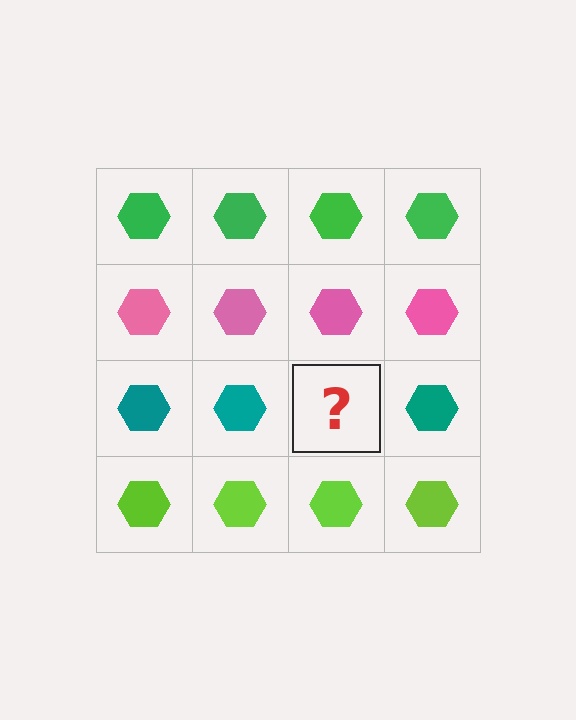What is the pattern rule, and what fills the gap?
The rule is that each row has a consistent color. The gap should be filled with a teal hexagon.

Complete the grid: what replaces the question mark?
The question mark should be replaced with a teal hexagon.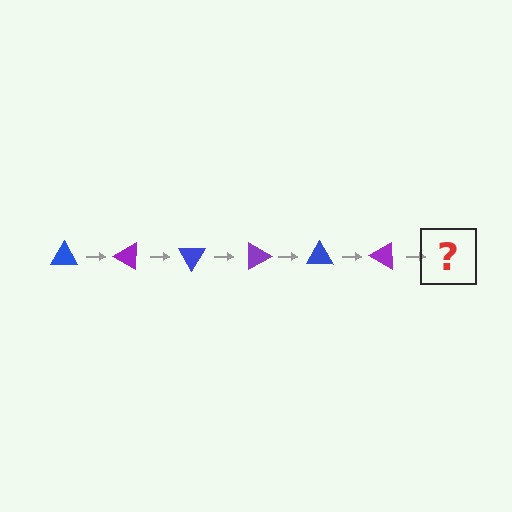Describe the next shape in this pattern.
It should be a blue triangle, rotated 180 degrees from the start.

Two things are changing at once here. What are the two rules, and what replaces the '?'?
The two rules are that it rotates 30 degrees each step and the color cycles through blue and purple. The '?' should be a blue triangle, rotated 180 degrees from the start.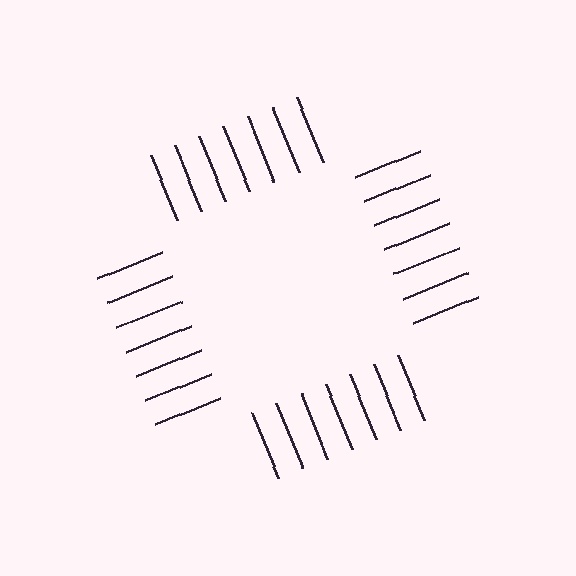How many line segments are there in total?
28 — 7 along each of the 4 edges.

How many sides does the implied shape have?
4 sides — the line-ends trace a square.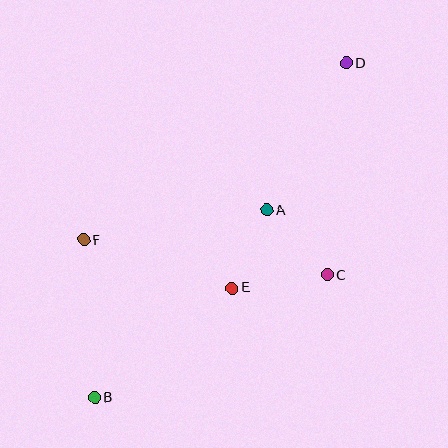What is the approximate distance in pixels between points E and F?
The distance between E and F is approximately 156 pixels.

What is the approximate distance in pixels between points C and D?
The distance between C and D is approximately 213 pixels.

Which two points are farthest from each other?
Points B and D are farthest from each other.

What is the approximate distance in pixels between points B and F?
The distance between B and F is approximately 158 pixels.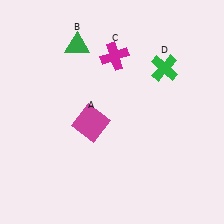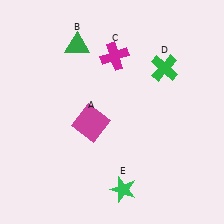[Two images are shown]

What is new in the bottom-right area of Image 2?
A green star (E) was added in the bottom-right area of Image 2.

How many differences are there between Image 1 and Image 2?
There is 1 difference between the two images.